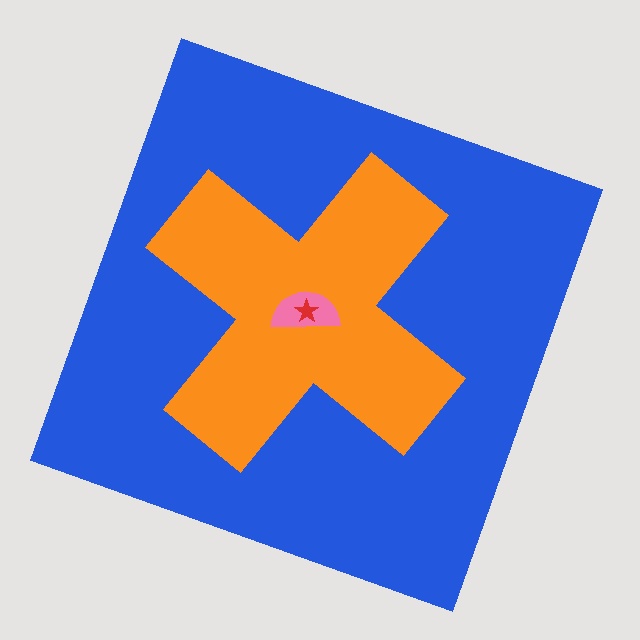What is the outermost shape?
The blue square.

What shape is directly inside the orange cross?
The pink semicircle.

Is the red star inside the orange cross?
Yes.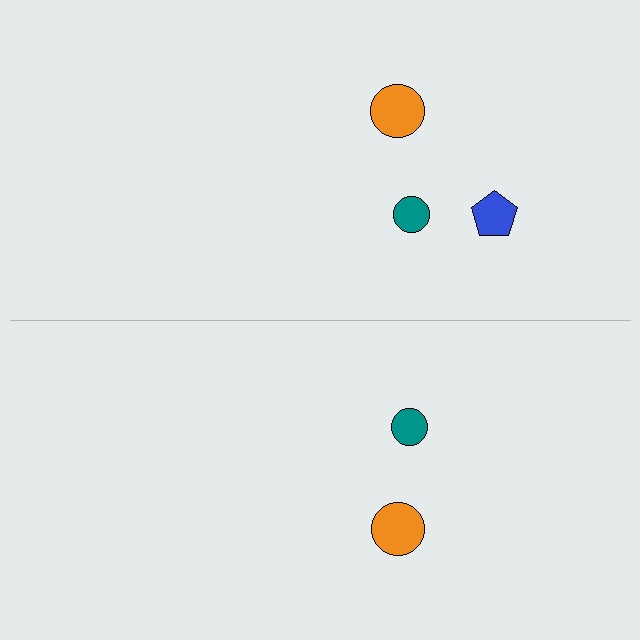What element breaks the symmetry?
A blue pentagon is missing from the bottom side.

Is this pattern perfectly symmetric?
No, the pattern is not perfectly symmetric. A blue pentagon is missing from the bottom side.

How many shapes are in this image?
There are 5 shapes in this image.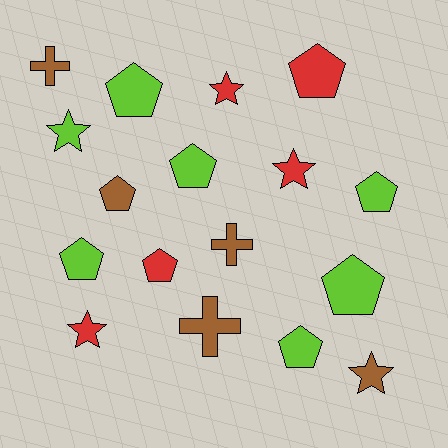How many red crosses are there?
There are no red crosses.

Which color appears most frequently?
Lime, with 7 objects.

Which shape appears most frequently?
Pentagon, with 9 objects.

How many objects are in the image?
There are 17 objects.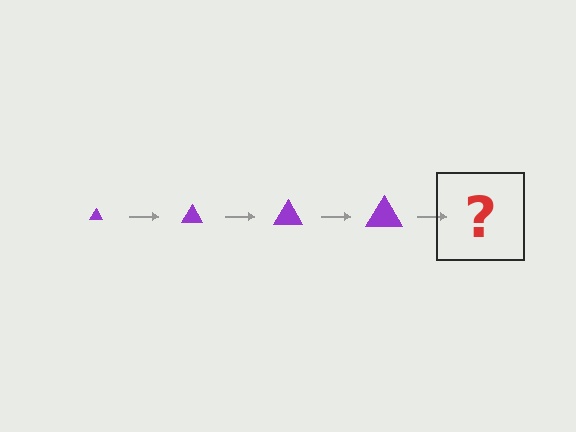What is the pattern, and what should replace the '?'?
The pattern is that the triangle gets progressively larger each step. The '?' should be a purple triangle, larger than the previous one.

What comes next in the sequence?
The next element should be a purple triangle, larger than the previous one.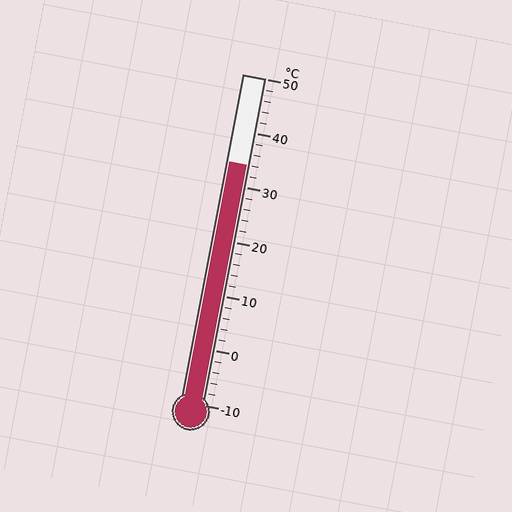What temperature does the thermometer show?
The thermometer shows approximately 34°C.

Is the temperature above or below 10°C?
The temperature is above 10°C.